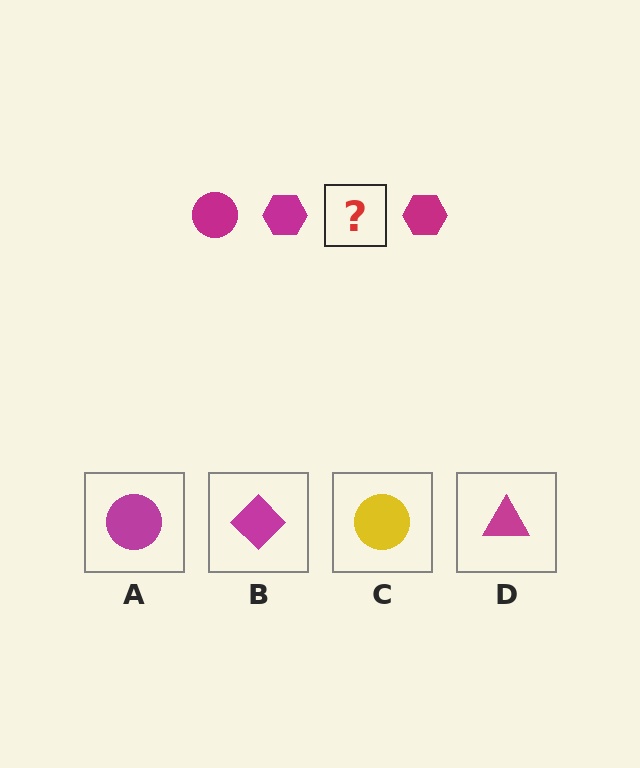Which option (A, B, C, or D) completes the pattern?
A.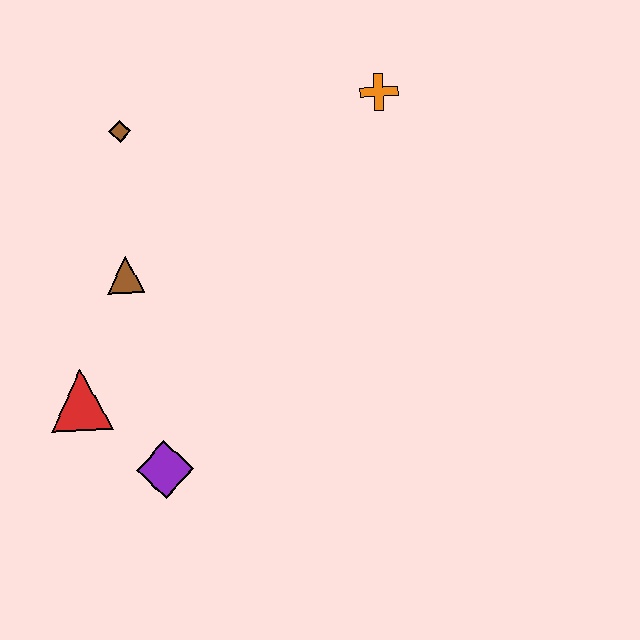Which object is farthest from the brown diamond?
The purple diamond is farthest from the brown diamond.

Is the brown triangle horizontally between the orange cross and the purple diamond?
No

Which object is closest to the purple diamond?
The red triangle is closest to the purple diamond.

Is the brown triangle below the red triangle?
No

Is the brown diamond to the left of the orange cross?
Yes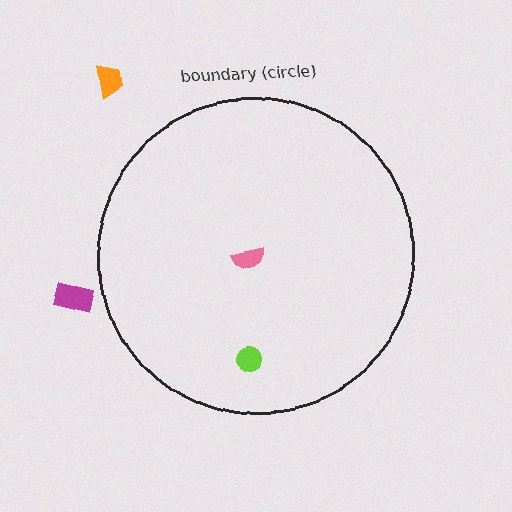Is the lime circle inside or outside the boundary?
Inside.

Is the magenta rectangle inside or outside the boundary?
Outside.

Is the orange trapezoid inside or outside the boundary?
Outside.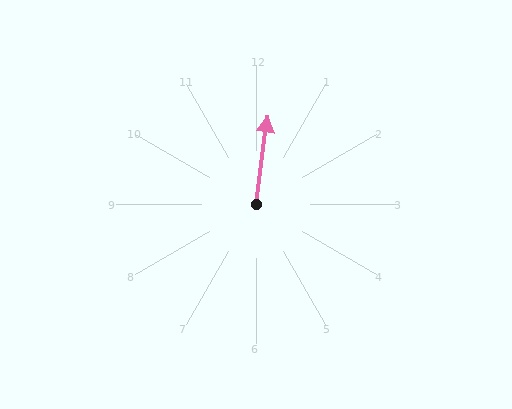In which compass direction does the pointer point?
North.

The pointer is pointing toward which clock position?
Roughly 12 o'clock.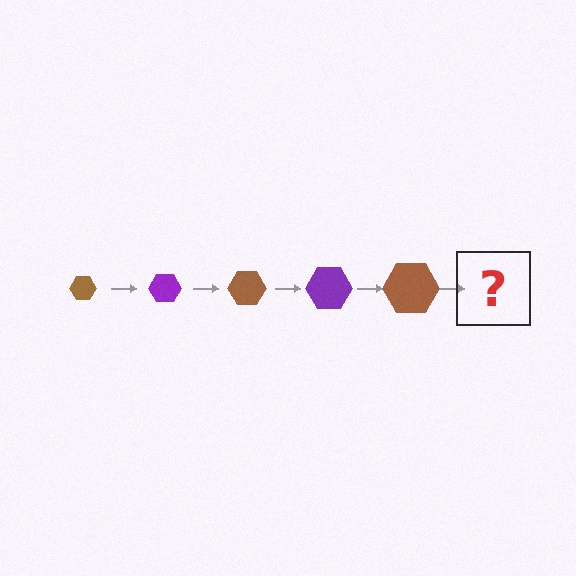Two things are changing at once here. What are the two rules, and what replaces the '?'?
The two rules are that the hexagon grows larger each step and the color cycles through brown and purple. The '?' should be a purple hexagon, larger than the previous one.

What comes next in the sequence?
The next element should be a purple hexagon, larger than the previous one.